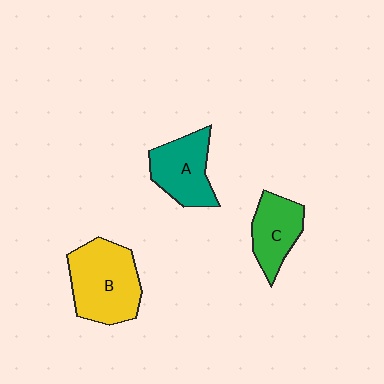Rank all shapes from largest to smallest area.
From largest to smallest: B (yellow), A (teal), C (green).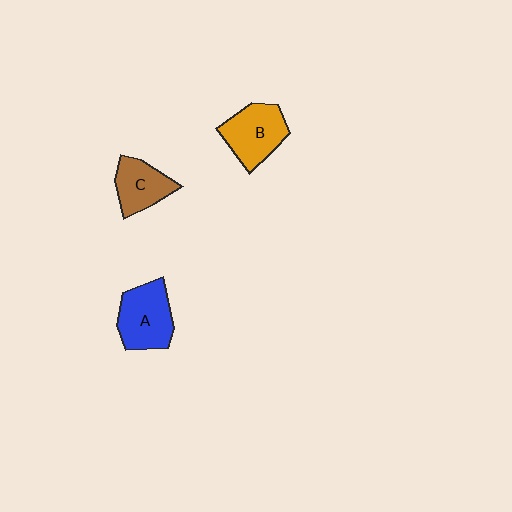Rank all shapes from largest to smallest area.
From largest to smallest: A (blue), B (orange), C (brown).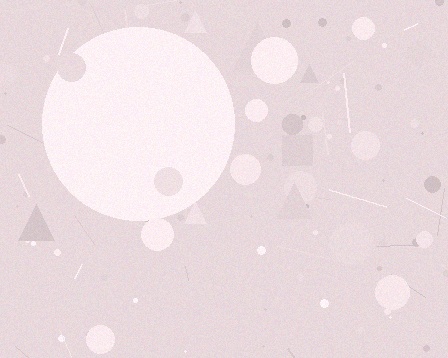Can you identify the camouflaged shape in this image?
The camouflaged shape is a circle.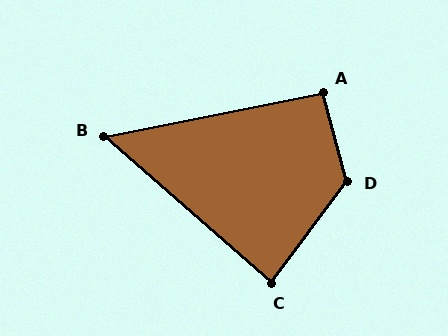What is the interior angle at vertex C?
Approximately 86 degrees (approximately right).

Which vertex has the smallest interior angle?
B, at approximately 53 degrees.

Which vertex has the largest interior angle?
D, at approximately 127 degrees.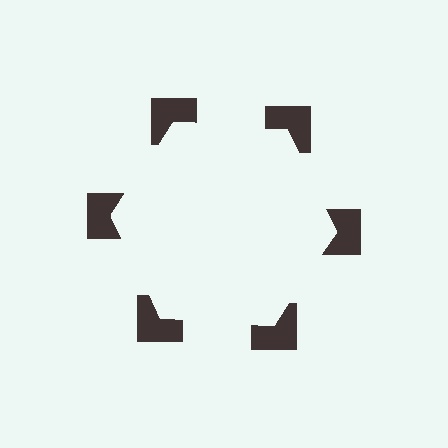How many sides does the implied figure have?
6 sides.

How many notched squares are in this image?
There are 6 — one at each vertex of the illusory hexagon.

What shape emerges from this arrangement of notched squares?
An illusory hexagon — its edges are inferred from the aligned wedge cuts in the notched squares, not physically drawn.